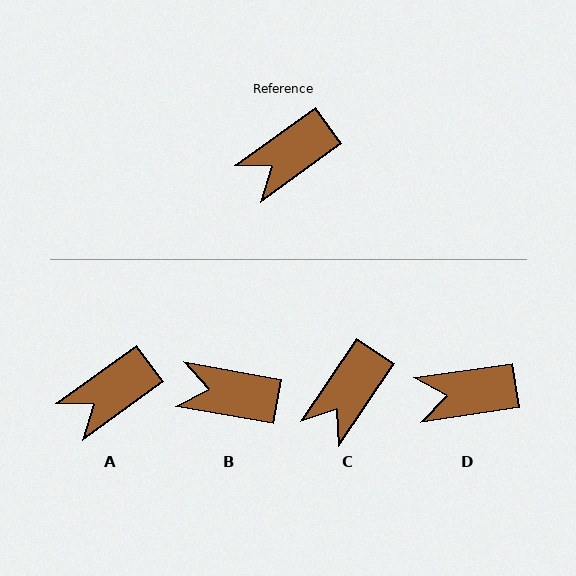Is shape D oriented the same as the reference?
No, it is off by about 28 degrees.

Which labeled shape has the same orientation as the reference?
A.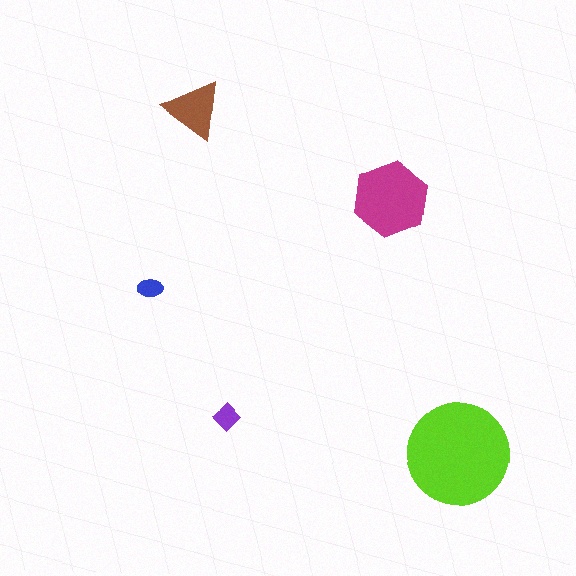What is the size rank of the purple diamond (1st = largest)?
4th.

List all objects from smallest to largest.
The blue ellipse, the purple diamond, the brown triangle, the magenta hexagon, the lime circle.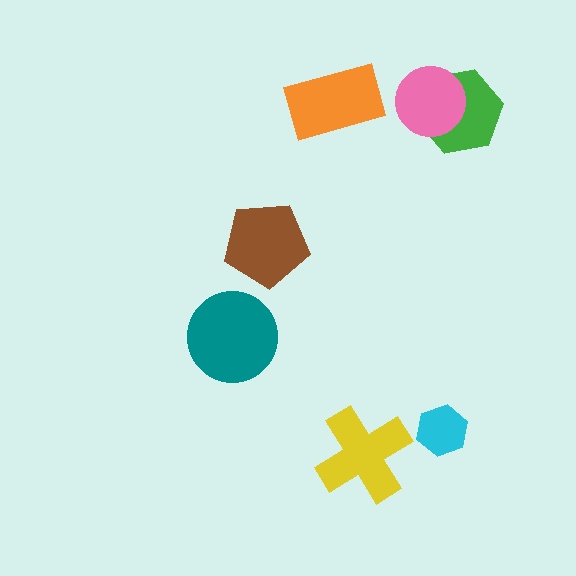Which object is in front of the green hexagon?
The pink circle is in front of the green hexagon.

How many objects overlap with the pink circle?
1 object overlaps with the pink circle.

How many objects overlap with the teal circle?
0 objects overlap with the teal circle.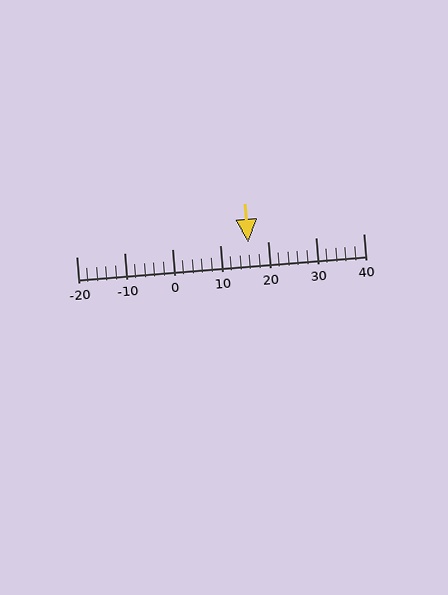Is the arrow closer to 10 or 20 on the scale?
The arrow is closer to 20.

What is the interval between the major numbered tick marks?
The major tick marks are spaced 10 units apart.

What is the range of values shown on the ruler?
The ruler shows values from -20 to 40.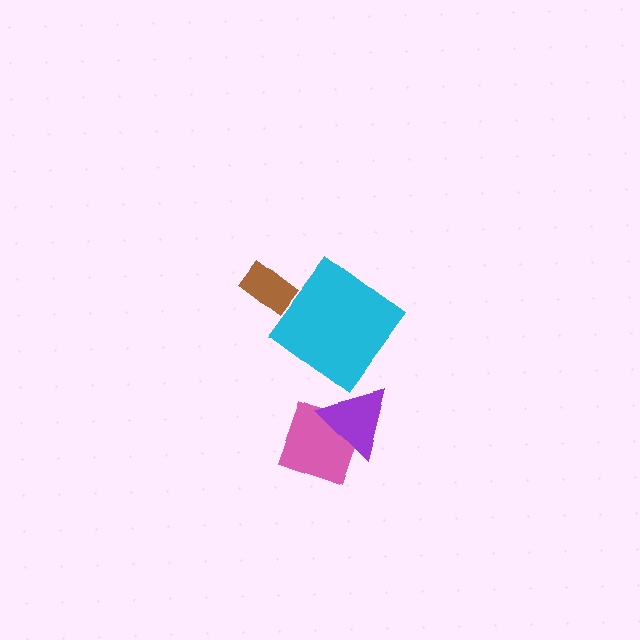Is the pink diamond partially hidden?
Yes, it is partially covered by another shape.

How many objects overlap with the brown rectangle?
0 objects overlap with the brown rectangle.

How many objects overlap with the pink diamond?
1 object overlaps with the pink diamond.